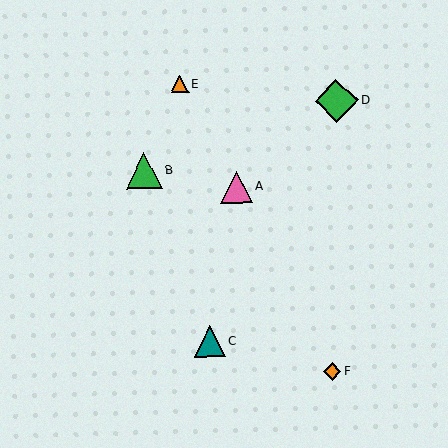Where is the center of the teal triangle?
The center of the teal triangle is at (210, 341).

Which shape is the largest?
The green diamond (labeled D) is the largest.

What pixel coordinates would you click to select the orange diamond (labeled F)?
Click at (332, 372) to select the orange diamond F.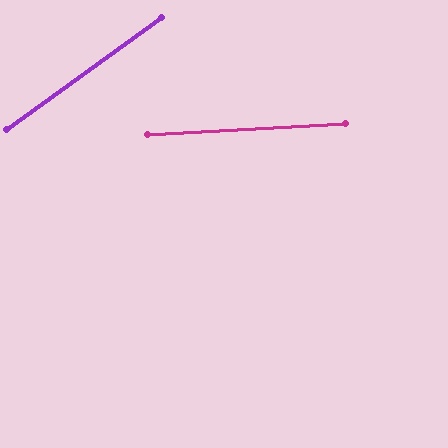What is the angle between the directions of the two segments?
Approximately 32 degrees.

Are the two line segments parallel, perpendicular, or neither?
Neither parallel nor perpendicular — they differ by about 32°.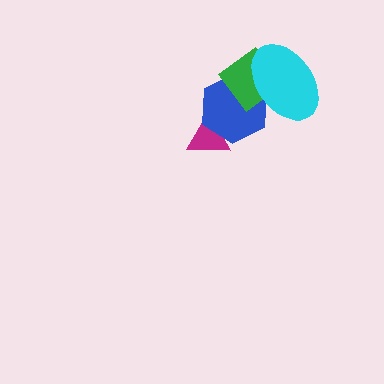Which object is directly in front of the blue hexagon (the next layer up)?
The green diamond is directly in front of the blue hexagon.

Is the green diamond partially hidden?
Yes, it is partially covered by another shape.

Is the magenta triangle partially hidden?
Yes, it is partially covered by another shape.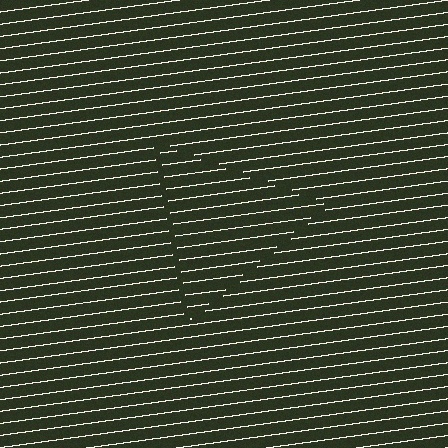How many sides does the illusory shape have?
3 sides — the line-ends trace a triangle.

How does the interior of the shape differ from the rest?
The interior of the shape contains the same grating, shifted by half a period — the contour is defined by the phase discontinuity where line-ends from the inner and outer gratings abut.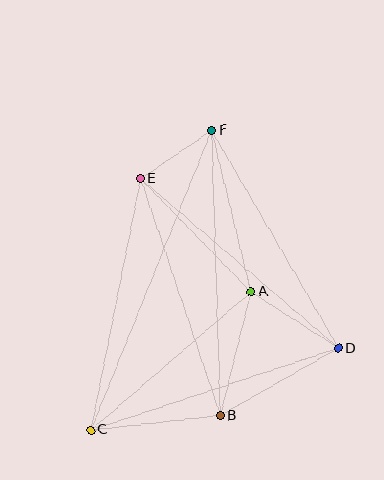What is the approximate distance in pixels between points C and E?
The distance between C and E is approximately 256 pixels.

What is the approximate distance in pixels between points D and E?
The distance between D and E is approximately 261 pixels.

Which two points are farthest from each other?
Points C and F are farthest from each other.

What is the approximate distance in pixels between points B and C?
The distance between B and C is approximately 130 pixels.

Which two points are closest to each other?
Points E and F are closest to each other.